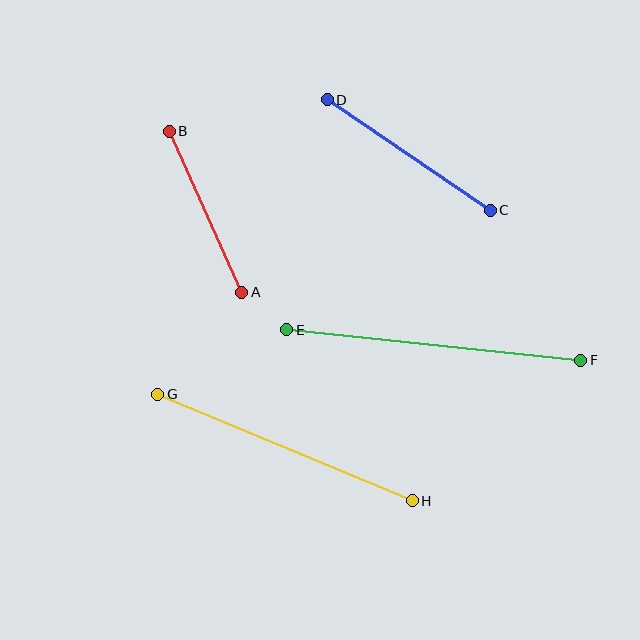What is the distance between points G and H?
The distance is approximately 276 pixels.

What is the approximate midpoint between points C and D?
The midpoint is at approximately (409, 155) pixels.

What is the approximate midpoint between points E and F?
The midpoint is at approximately (434, 345) pixels.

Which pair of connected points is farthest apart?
Points E and F are farthest apart.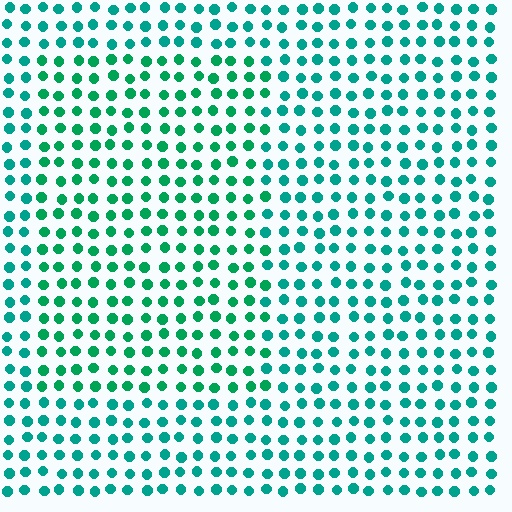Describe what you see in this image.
The image is filled with small teal elements in a uniform arrangement. A rectangle-shaped region is visible where the elements are tinted to a slightly different hue, forming a subtle color boundary.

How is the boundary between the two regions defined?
The boundary is defined purely by a slight shift in hue (about 21 degrees). Spacing, size, and orientation are identical on both sides.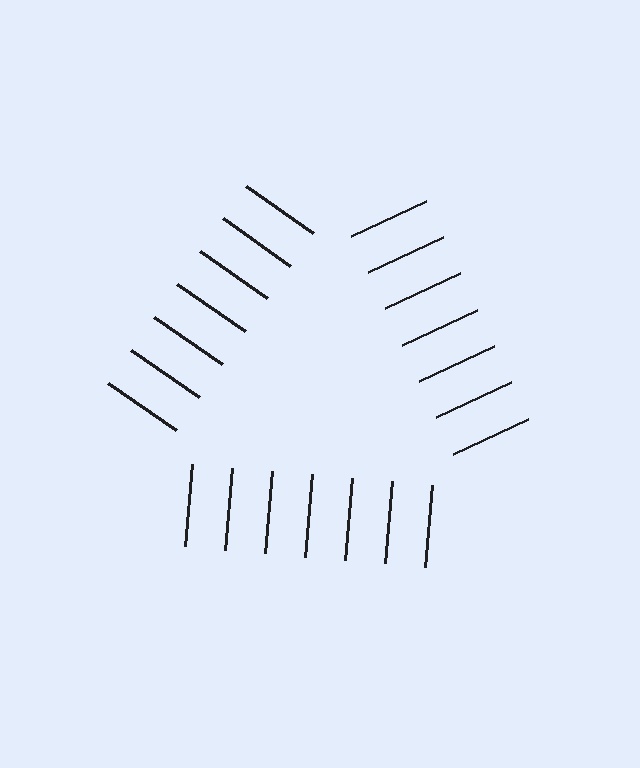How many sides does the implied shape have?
3 sides — the line-ends trace a triangle.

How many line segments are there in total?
21 — 7 along each of the 3 edges.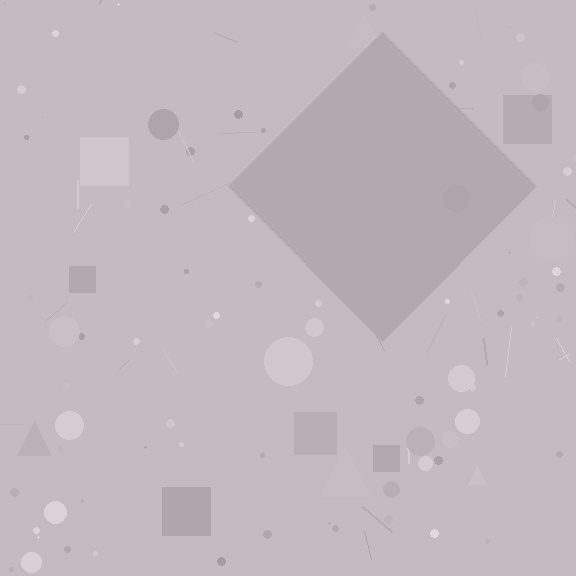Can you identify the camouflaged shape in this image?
The camouflaged shape is a diamond.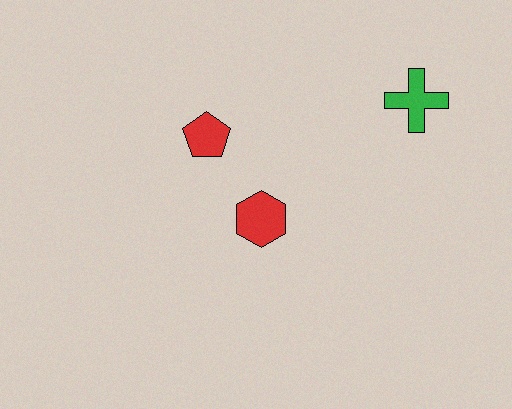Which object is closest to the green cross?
The red hexagon is closest to the green cross.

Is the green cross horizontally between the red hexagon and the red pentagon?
No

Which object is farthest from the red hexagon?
The green cross is farthest from the red hexagon.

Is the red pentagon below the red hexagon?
No